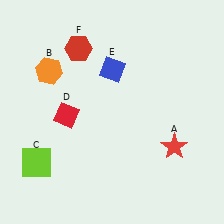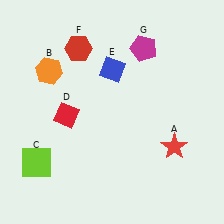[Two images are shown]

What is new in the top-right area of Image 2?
A magenta pentagon (G) was added in the top-right area of Image 2.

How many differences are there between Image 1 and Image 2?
There is 1 difference between the two images.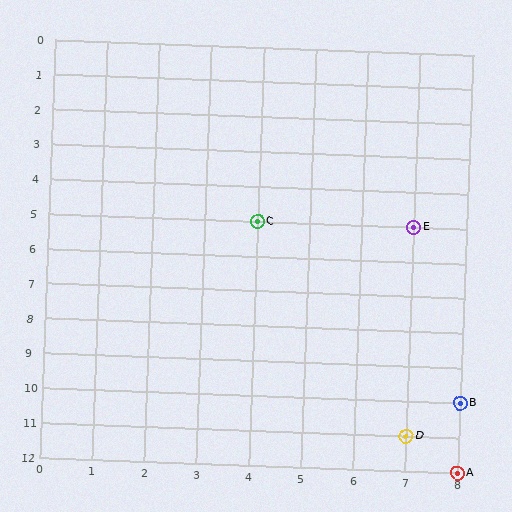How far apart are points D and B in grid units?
Points D and B are 1 column and 1 row apart (about 1.4 grid units diagonally).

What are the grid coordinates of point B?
Point B is at grid coordinates (8, 10).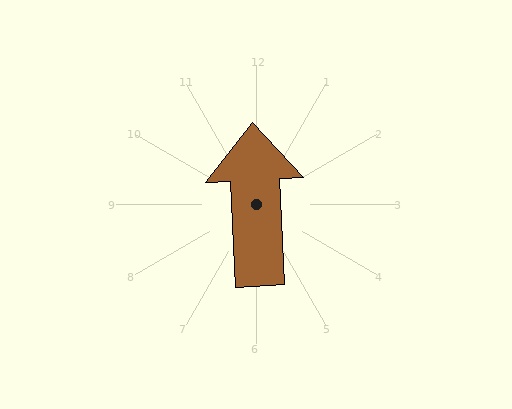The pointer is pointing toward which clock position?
Roughly 12 o'clock.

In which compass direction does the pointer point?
North.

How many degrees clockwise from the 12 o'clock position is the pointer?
Approximately 357 degrees.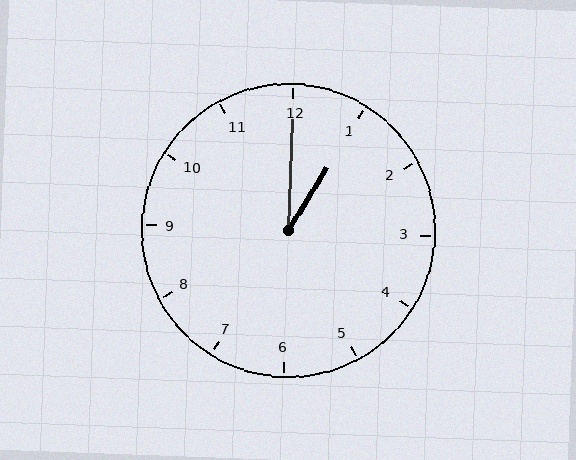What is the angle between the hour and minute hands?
Approximately 30 degrees.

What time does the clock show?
1:00.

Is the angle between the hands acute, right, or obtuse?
It is acute.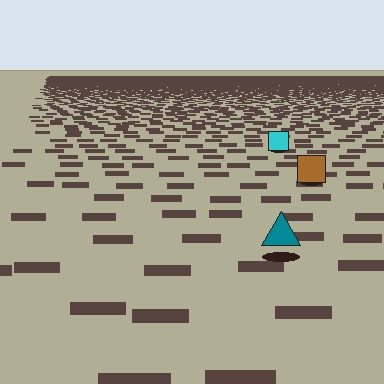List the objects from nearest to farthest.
From nearest to farthest: the teal triangle, the brown square, the cyan square.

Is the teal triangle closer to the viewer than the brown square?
Yes. The teal triangle is closer — you can tell from the texture gradient: the ground texture is coarser near it.